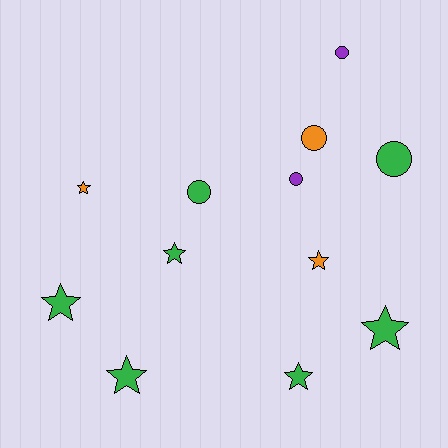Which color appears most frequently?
Green, with 7 objects.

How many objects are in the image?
There are 12 objects.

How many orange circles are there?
There is 1 orange circle.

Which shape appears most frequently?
Star, with 7 objects.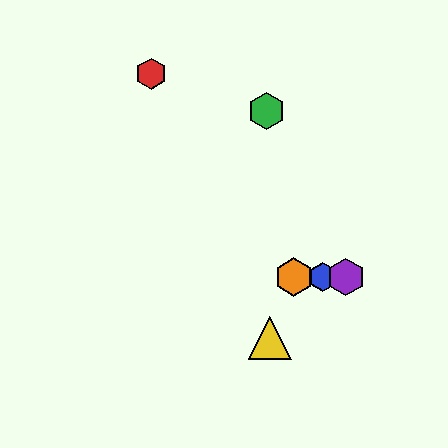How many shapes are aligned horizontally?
3 shapes (the blue hexagon, the purple hexagon, the orange hexagon) are aligned horizontally.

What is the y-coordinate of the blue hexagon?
The blue hexagon is at y≈277.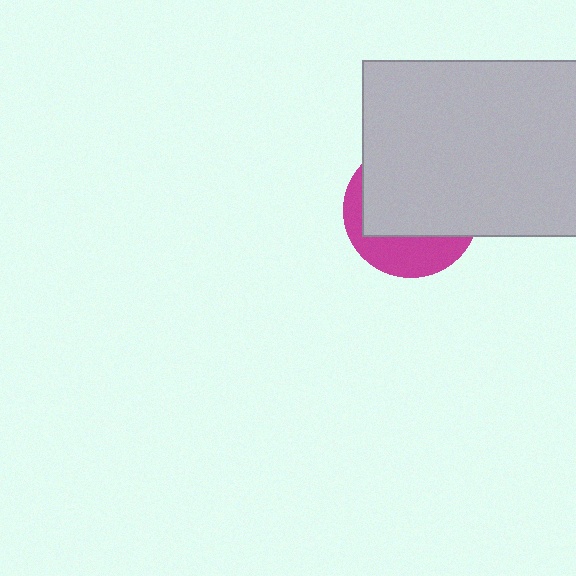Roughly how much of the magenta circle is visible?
A small part of it is visible (roughly 32%).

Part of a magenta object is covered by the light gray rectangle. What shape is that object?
It is a circle.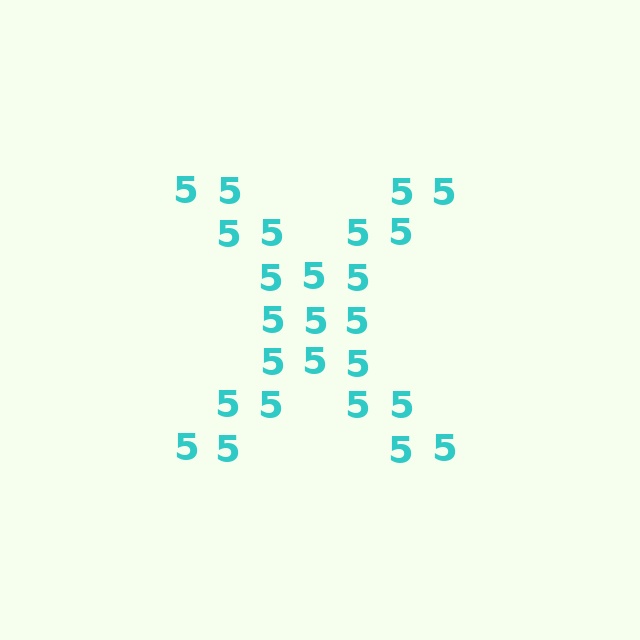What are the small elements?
The small elements are digit 5's.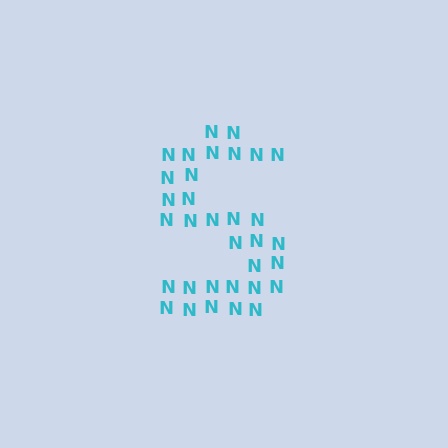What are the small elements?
The small elements are letter N's.